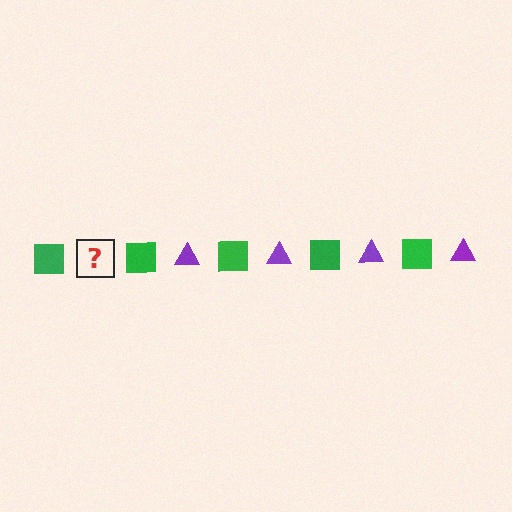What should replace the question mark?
The question mark should be replaced with a purple triangle.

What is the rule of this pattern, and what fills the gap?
The rule is that the pattern alternates between green square and purple triangle. The gap should be filled with a purple triangle.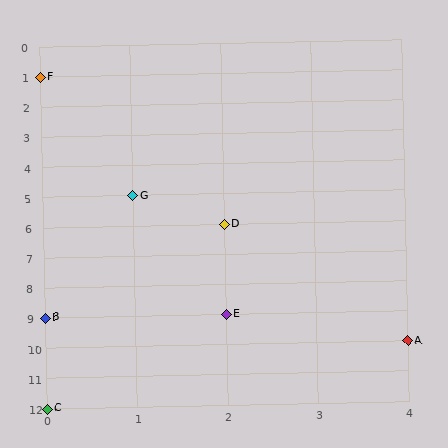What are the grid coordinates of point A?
Point A is at grid coordinates (4, 10).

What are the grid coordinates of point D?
Point D is at grid coordinates (2, 6).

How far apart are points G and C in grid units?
Points G and C are 1 column and 7 rows apart (about 7.1 grid units diagonally).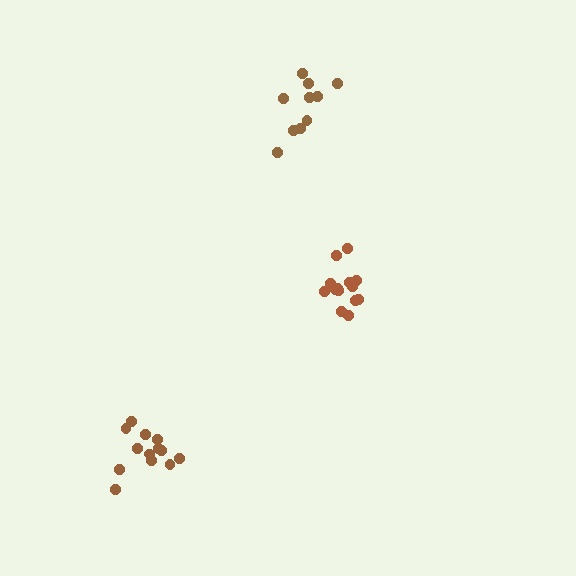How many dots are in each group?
Group 1: 14 dots, Group 2: 13 dots, Group 3: 10 dots (37 total).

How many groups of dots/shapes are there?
There are 3 groups.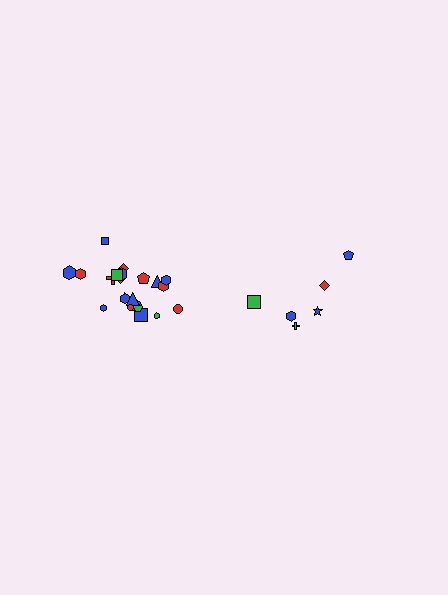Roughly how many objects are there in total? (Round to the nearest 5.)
Roughly 30 objects in total.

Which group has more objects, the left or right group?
The left group.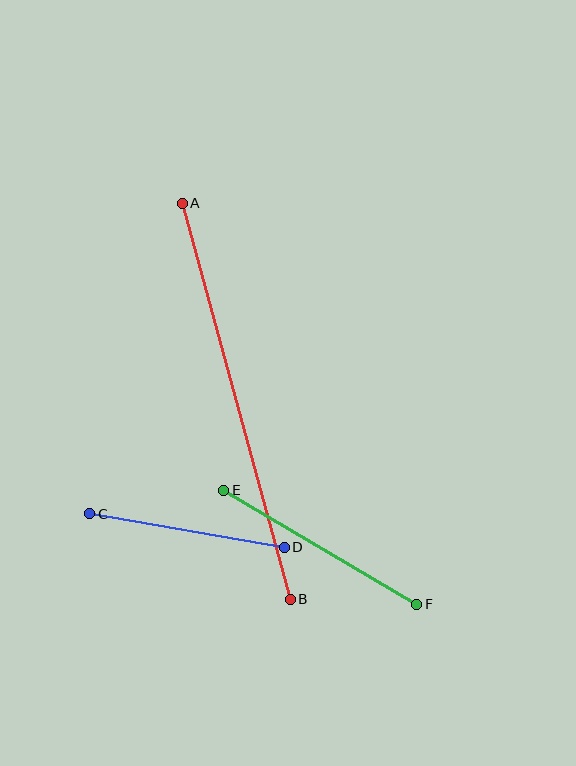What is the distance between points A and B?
The distance is approximately 411 pixels.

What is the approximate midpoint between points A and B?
The midpoint is at approximately (236, 401) pixels.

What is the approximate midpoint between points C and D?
The midpoint is at approximately (187, 530) pixels.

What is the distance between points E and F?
The distance is approximately 224 pixels.